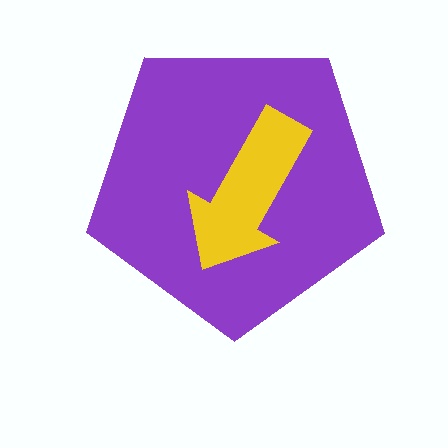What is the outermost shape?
The purple pentagon.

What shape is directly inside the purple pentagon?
The yellow arrow.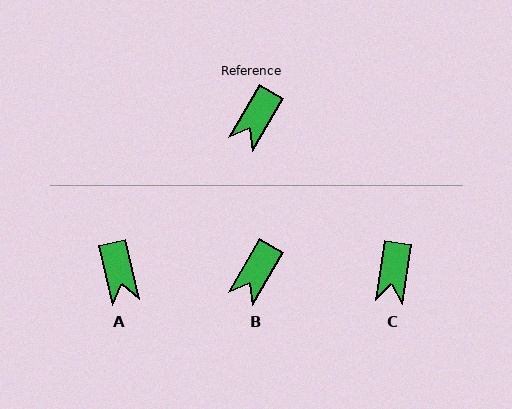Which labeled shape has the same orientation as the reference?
B.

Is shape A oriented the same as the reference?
No, it is off by about 43 degrees.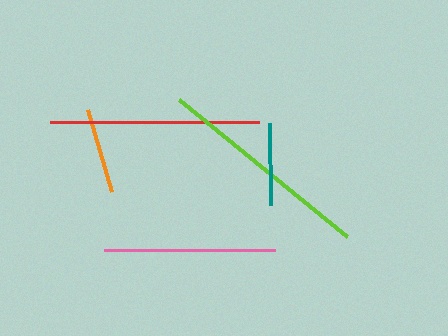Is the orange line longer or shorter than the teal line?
The orange line is longer than the teal line.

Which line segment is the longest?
The lime line is the longest at approximately 217 pixels.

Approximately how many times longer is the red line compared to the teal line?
The red line is approximately 2.6 times the length of the teal line.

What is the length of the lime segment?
The lime segment is approximately 217 pixels long.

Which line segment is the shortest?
The teal line is the shortest at approximately 82 pixels.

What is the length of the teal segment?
The teal segment is approximately 82 pixels long.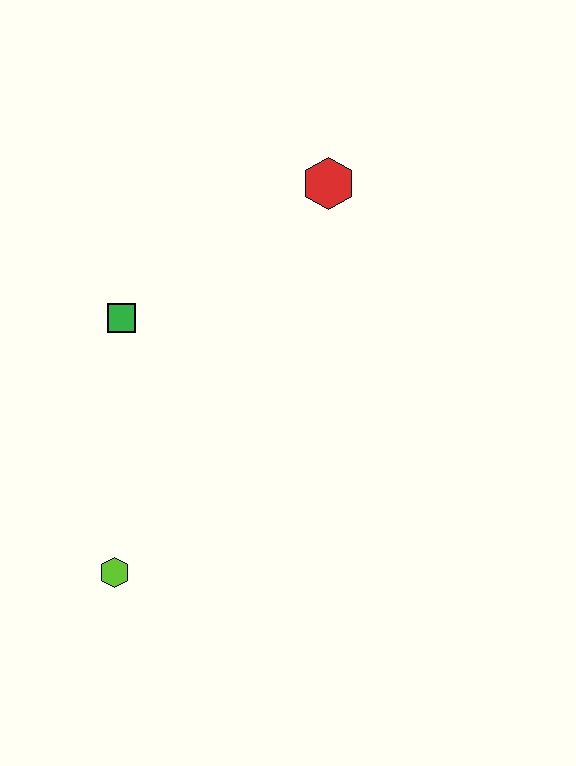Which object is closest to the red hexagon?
The green square is closest to the red hexagon.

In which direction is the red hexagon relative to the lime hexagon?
The red hexagon is above the lime hexagon.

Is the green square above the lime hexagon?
Yes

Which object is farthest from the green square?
The lime hexagon is farthest from the green square.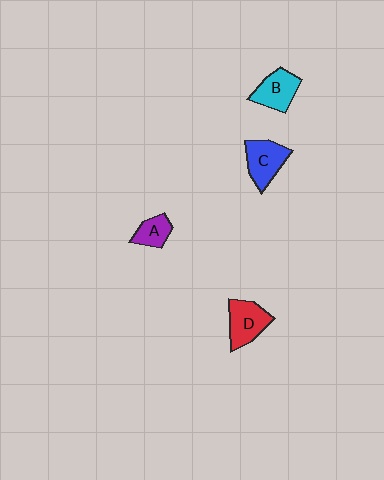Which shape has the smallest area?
Shape A (purple).